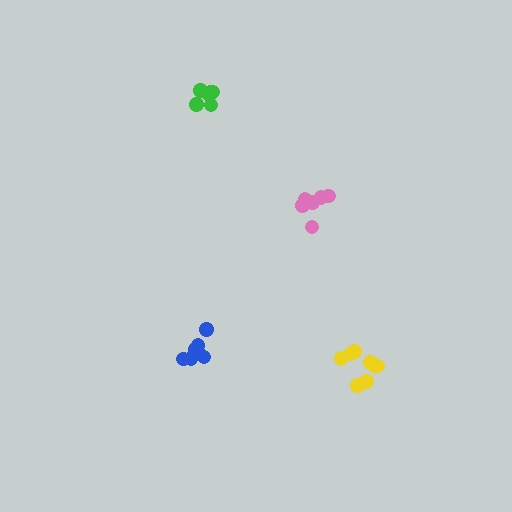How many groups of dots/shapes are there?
There are 4 groups.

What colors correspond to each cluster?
The clusters are colored: green, pink, yellow, blue.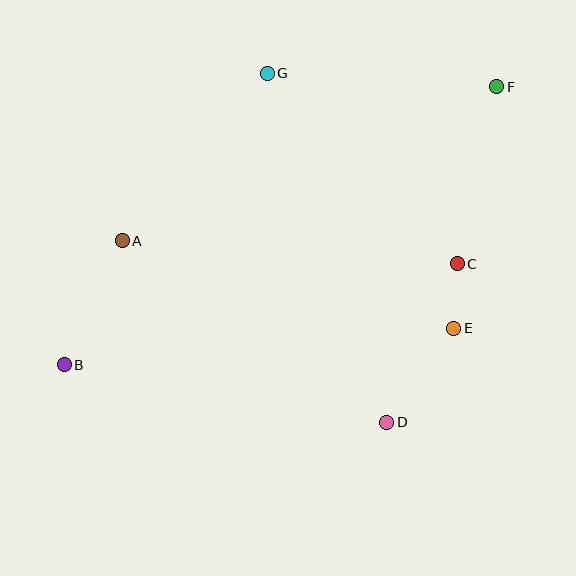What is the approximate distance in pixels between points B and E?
The distance between B and E is approximately 391 pixels.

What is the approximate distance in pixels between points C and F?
The distance between C and F is approximately 181 pixels.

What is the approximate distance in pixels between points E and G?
The distance between E and G is approximately 316 pixels.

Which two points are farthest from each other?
Points B and F are farthest from each other.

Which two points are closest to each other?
Points C and E are closest to each other.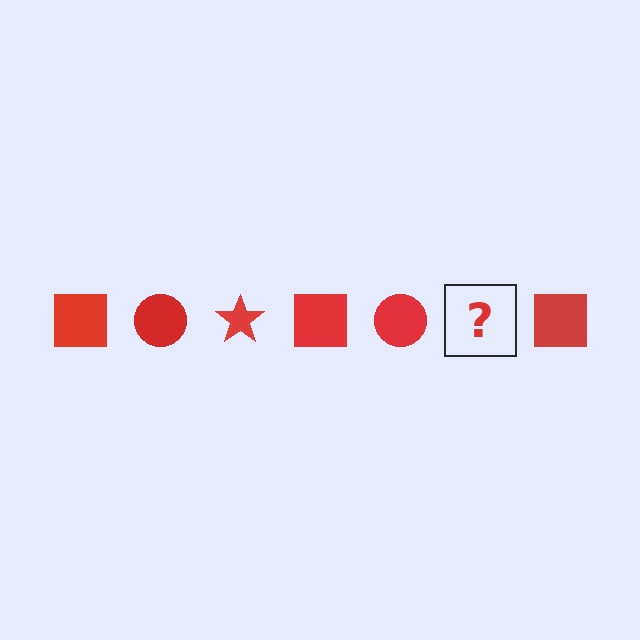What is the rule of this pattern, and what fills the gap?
The rule is that the pattern cycles through square, circle, star shapes in red. The gap should be filled with a red star.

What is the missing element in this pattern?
The missing element is a red star.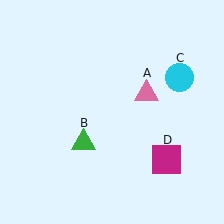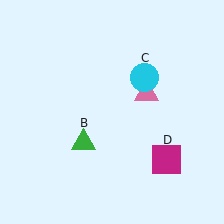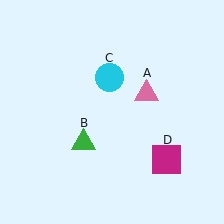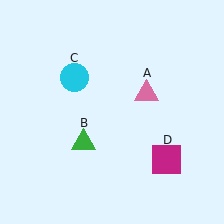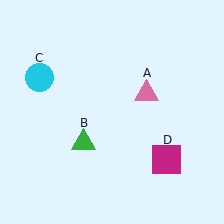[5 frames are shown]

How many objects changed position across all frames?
1 object changed position: cyan circle (object C).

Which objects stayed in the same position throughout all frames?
Pink triangle (object A) and green triangle (object B) and magenta square (object D) remained stationary.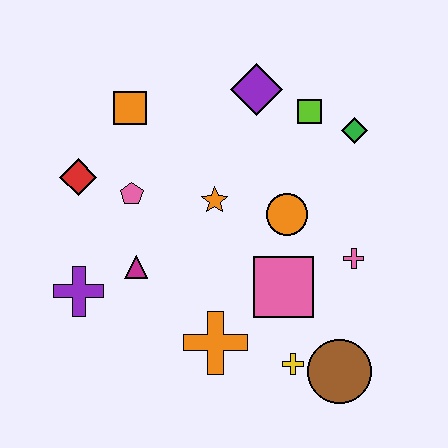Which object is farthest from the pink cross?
The red diamond is farthest from the pink cross.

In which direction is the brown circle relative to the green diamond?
The brown circle is below the green diamond.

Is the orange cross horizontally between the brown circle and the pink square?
No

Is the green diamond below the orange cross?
No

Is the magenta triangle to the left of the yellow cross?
Yes